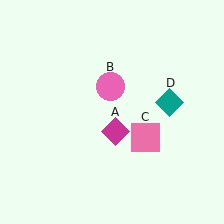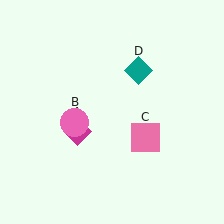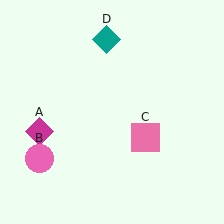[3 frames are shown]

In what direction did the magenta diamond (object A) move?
The magenta diamond (object A) moved left.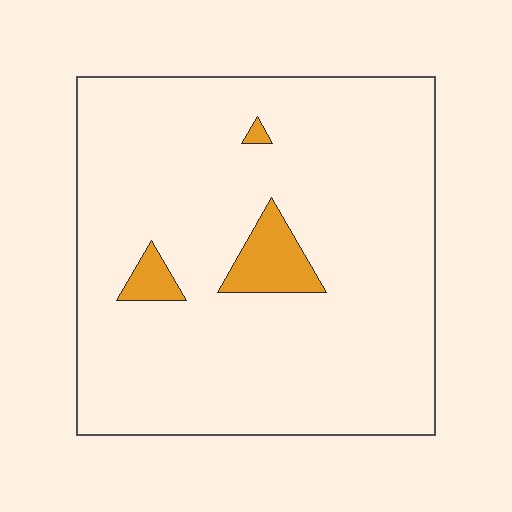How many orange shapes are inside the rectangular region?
3.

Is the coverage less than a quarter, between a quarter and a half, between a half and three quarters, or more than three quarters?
Less than a quarter.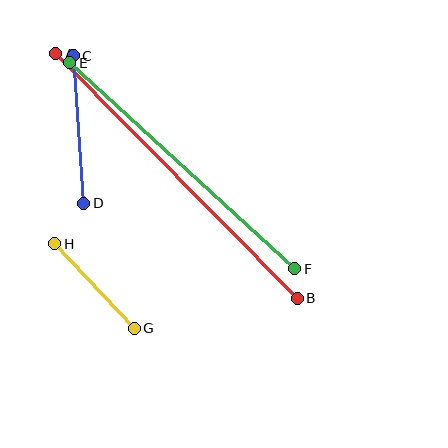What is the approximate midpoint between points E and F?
The midpoint is at approximately (182, 166) pixels.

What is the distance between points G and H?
The distance is approximately 116 pixels.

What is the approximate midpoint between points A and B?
The midpoint is at approximately (177, 176) pixels.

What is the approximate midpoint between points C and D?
The midpoint is at approximately (78, 130) pixels.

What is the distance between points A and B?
The distance is approximately 344 pixels.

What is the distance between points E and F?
The distance is approximately 305 pixels.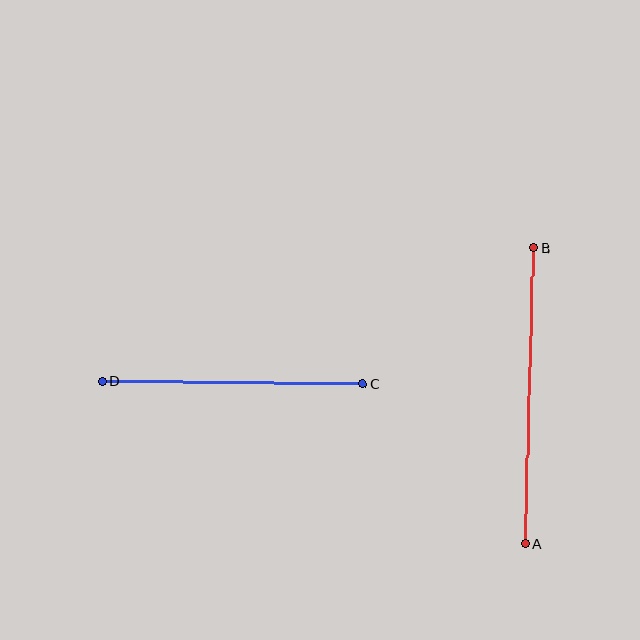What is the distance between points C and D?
The distance is approximately 261 pixels.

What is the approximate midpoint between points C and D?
The midpoint is at approximately (233, 382) pixels.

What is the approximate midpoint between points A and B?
The midpoint is at approximately (529, 396) pixels.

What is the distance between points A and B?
The distance is approximately 296 pixels.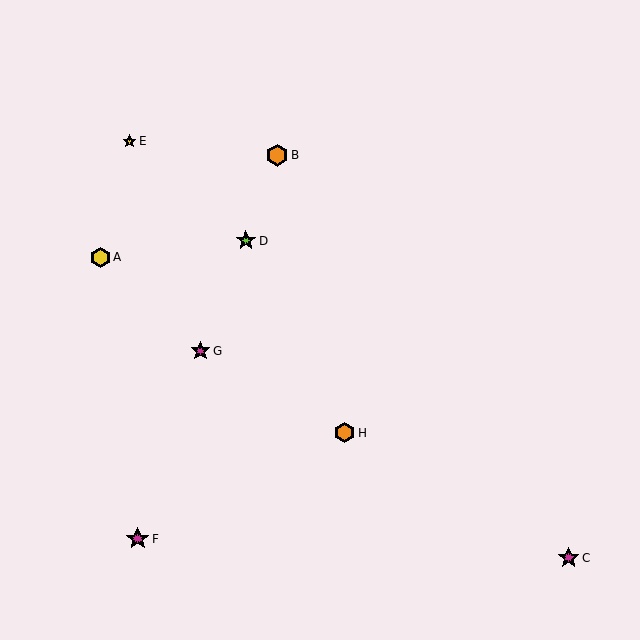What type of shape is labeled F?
Shape F is a magenta star.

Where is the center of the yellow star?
The center of the yellow star is at (129, 141).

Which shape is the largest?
The magenta star (labeled F) is the largest.